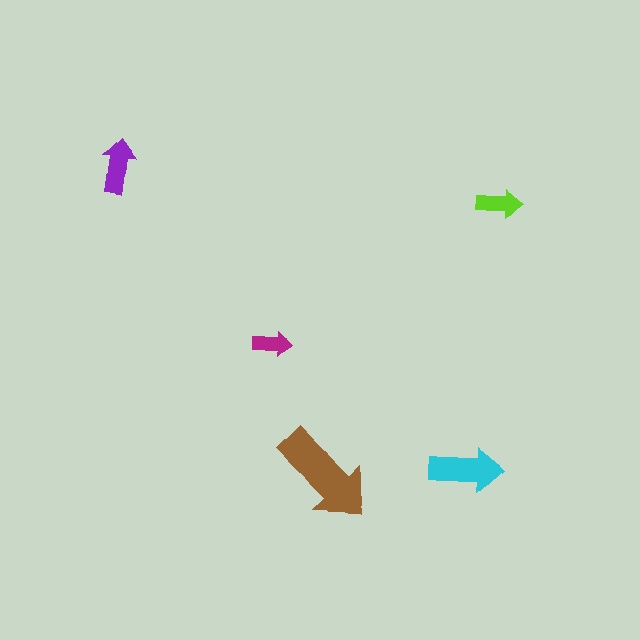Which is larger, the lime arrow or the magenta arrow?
The lime one.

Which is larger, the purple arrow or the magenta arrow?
The purple one.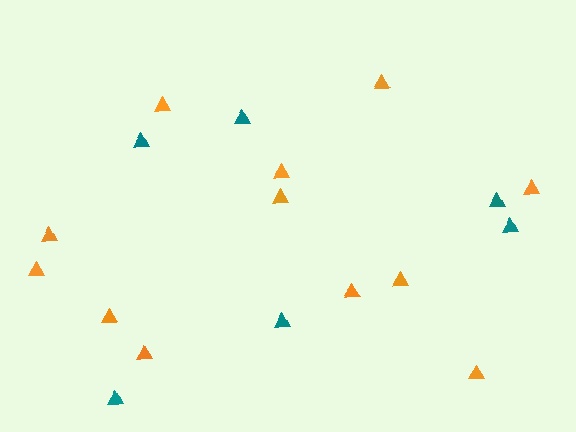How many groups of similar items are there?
There are 2 groups: one group of teal triangles (6) and one group of orange triangles (12).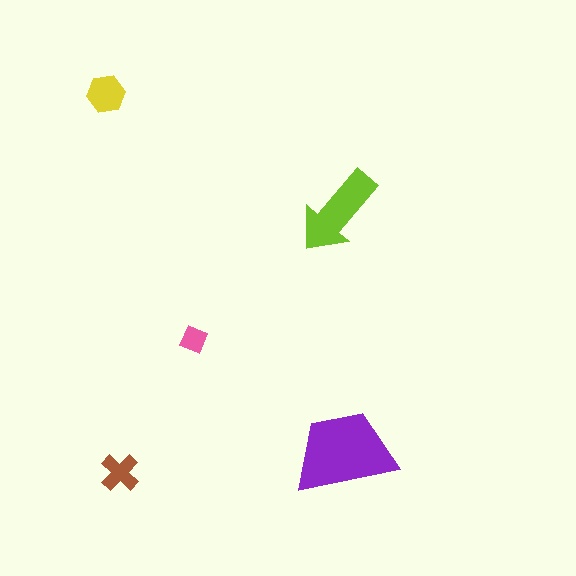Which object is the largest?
The purple trapezoid.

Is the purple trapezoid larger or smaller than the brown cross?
Larger.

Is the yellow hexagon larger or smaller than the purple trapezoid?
Smaller.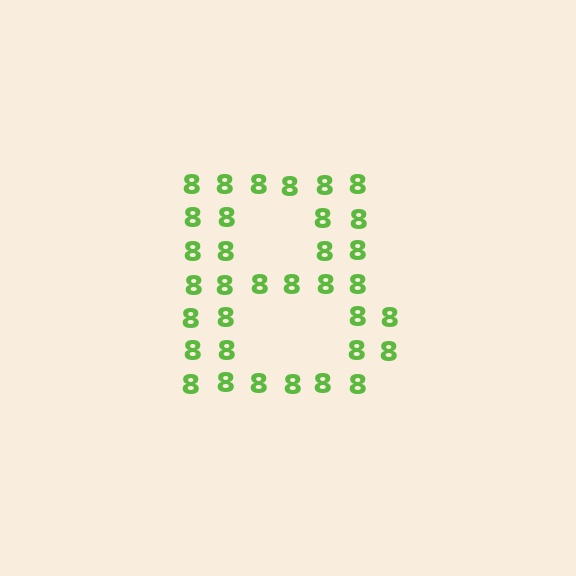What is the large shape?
The large shape is the letter B.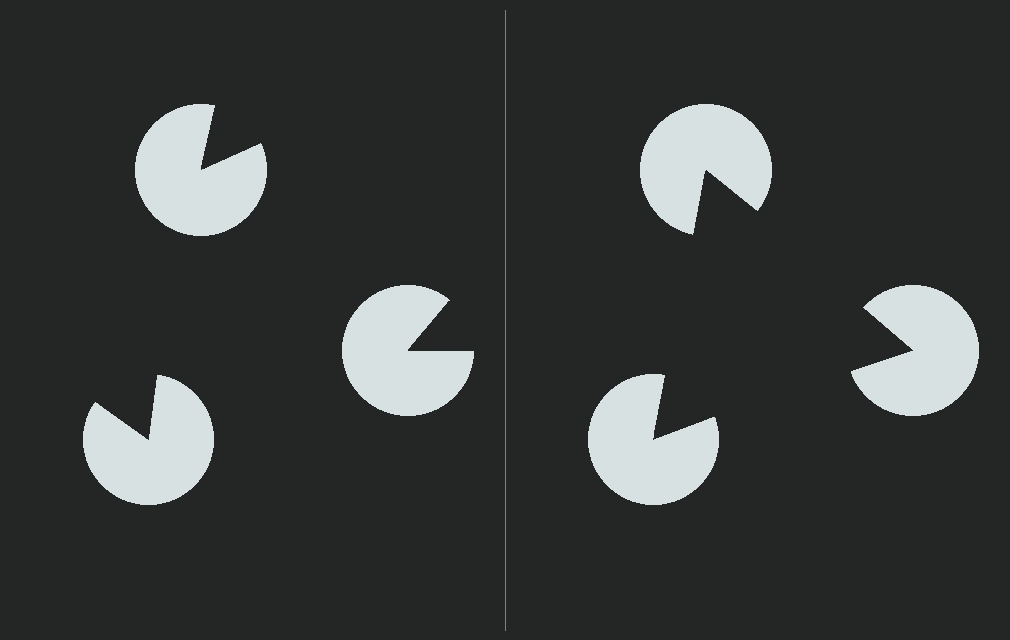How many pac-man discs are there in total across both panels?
6 — 3 on each side.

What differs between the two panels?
The pac-man discs are positioned identically on both sides; only the wedge orientations differ. On the right they align to a triangle; on the left they are misaligned.